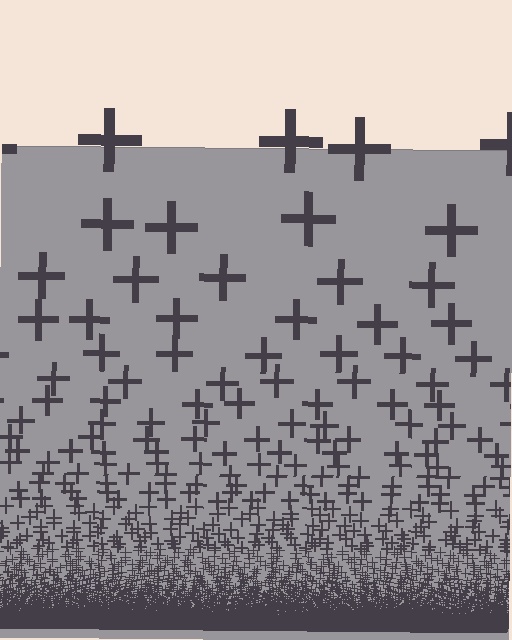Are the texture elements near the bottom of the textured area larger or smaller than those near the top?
Smaller. The gradient is inverted — elements near the bottom are smaller and denser.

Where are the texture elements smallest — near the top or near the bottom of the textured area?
Near the bottom.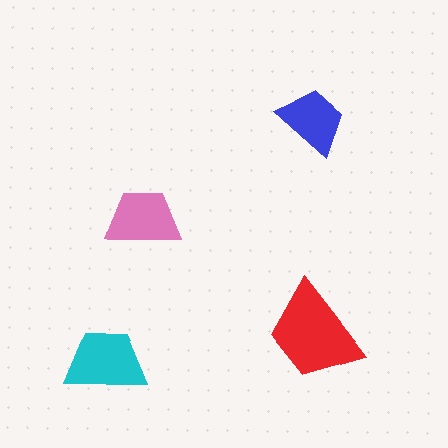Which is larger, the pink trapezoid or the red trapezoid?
The red one.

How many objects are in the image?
There are 4 objects in the image.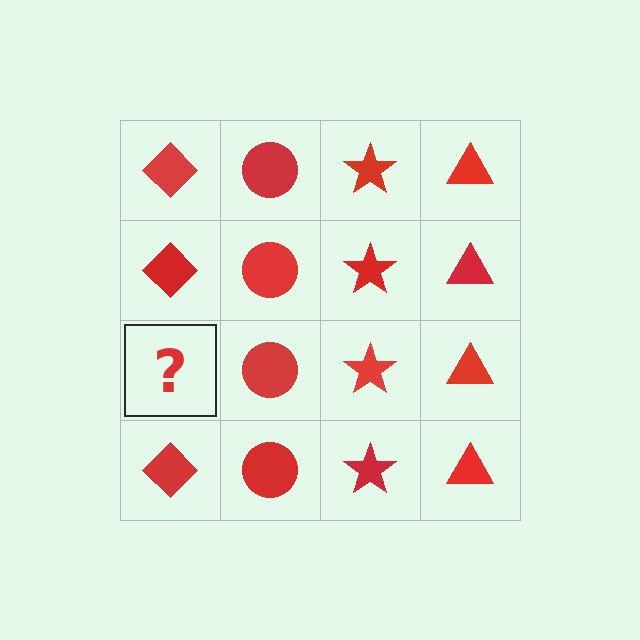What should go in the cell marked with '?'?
The missing cell should contain a red diamond.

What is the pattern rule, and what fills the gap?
The rule is that each column has a consistent shape. The gap should be filled with a red diamond.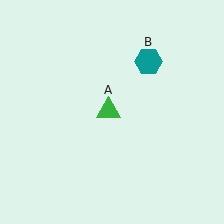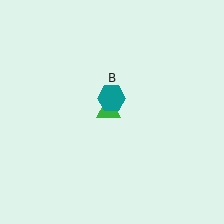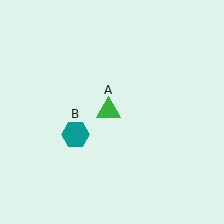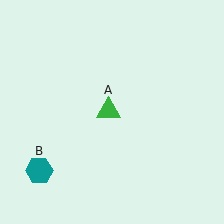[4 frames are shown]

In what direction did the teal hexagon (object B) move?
The teal hexagon (object B) moved down and to the left.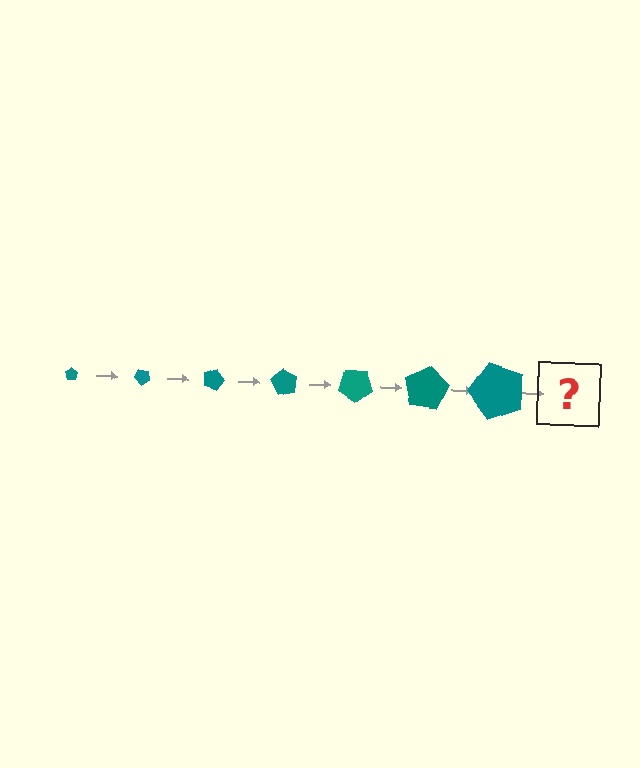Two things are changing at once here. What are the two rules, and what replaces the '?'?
The two rules are that the pentagon grows larger each step and it rotates 45 degrees each step. The '?' should be a pentagon, larger than the previous one and rotated 315 degrees from the start.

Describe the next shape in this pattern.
It should be a pentagon, larger than the previous one and rotated 315 degrees from the start.